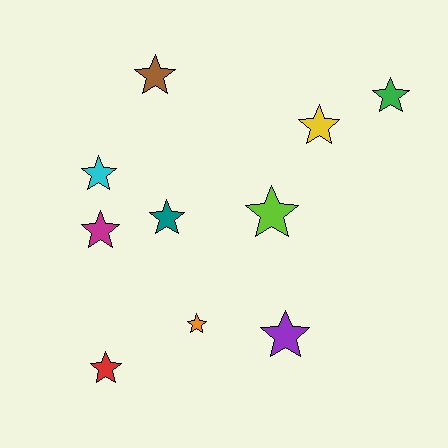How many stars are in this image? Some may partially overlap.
There are 10 stars.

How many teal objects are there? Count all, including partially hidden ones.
There is 1 teal object.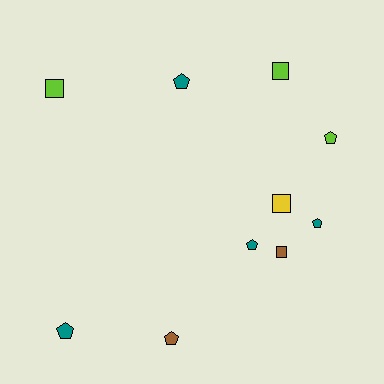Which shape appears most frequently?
Pentagon, with 6 objects.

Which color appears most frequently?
Teal, with 4 objects.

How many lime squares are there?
There are 2 lime squares.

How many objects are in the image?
There are 10 objects.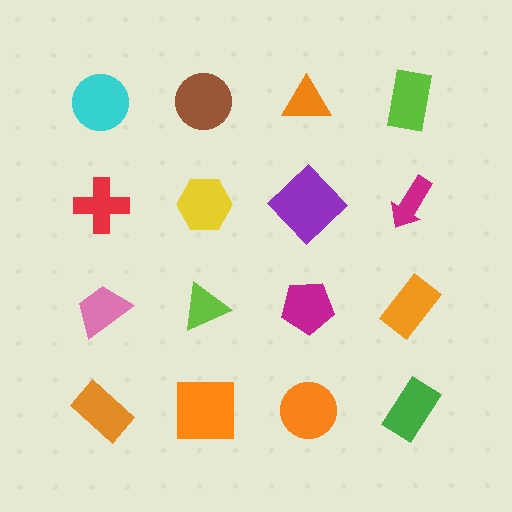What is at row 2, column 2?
A yellow hexagon.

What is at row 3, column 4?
An orange rectangle.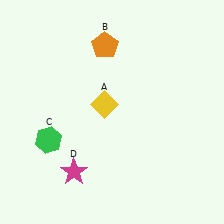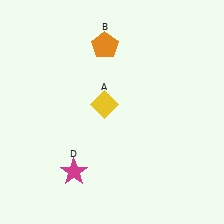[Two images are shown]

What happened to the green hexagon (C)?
The green hexagon (C) was removed in Image 2. It was in the bottom-left area of Image 1.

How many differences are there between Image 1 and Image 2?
There is 1 difference between the two images.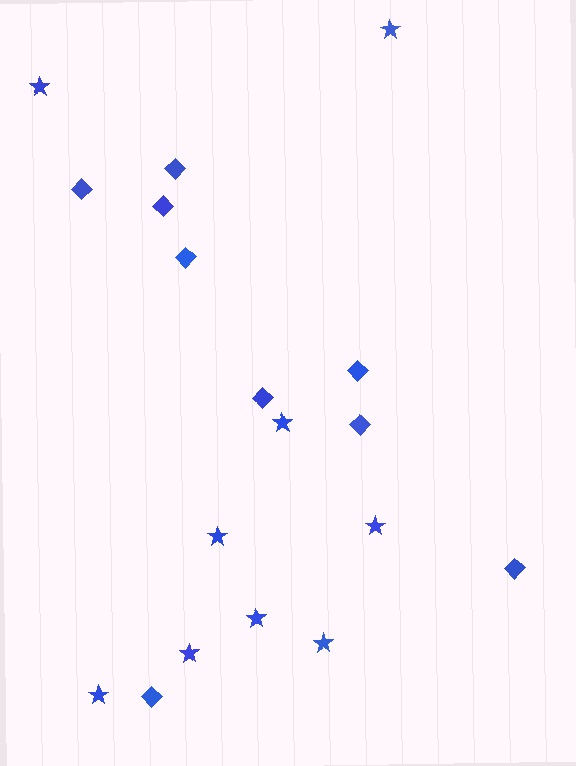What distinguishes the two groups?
There are 2 groups: one group of stars (9) and one group of diamonds (9).